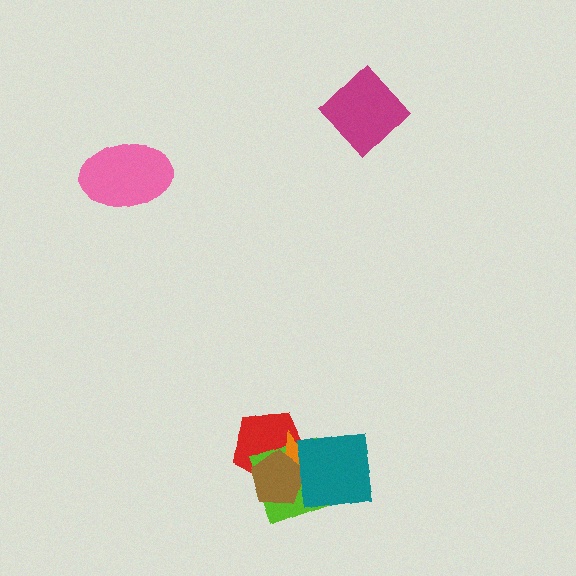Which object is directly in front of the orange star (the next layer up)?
The brown pentagon is directly in front of the orange star.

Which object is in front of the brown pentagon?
The teal square is in front of the brown pentagon.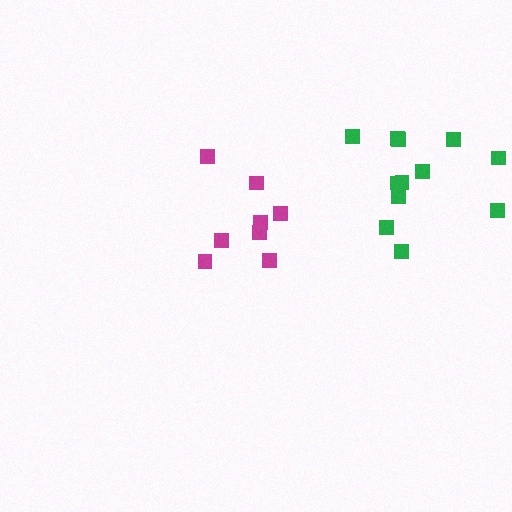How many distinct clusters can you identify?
There are 2 distinct clusters.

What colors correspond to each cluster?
The clusters are colored: magenta, green.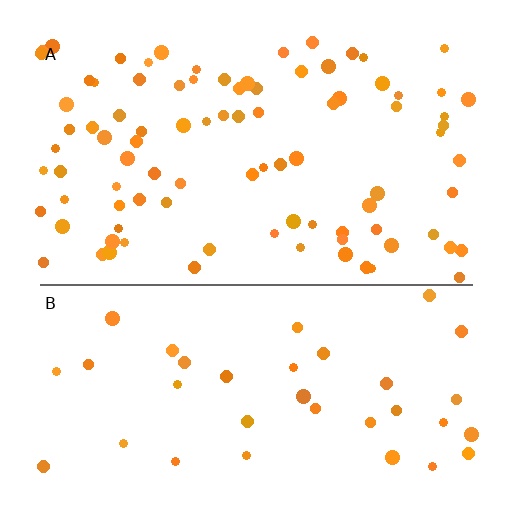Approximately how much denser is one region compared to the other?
Approximately 2.4× — region A over region B.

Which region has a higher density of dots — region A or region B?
A (the top).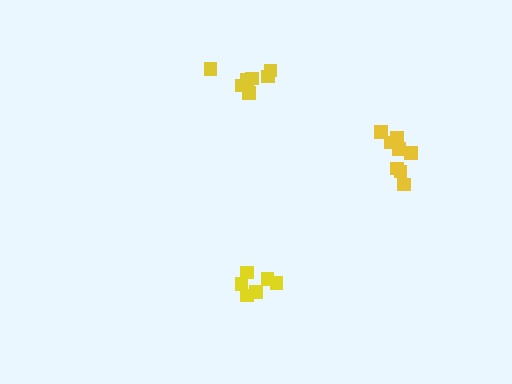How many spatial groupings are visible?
There are 3 spatial groupings.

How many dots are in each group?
Group 1: 7 dots, Group 2: 6 dots, Group 3: 8 dots (21 total).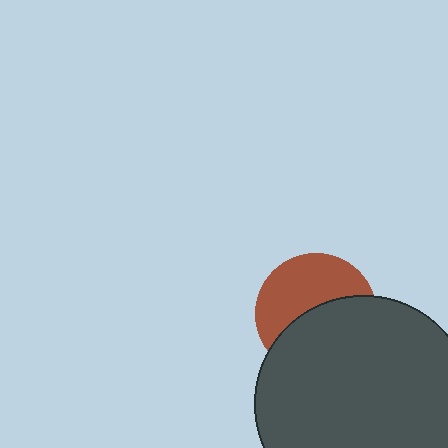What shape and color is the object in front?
The object in front is a dark gray circle.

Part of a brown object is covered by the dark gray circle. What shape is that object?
It is a circle.